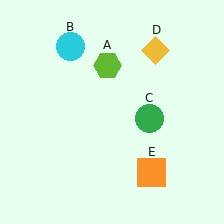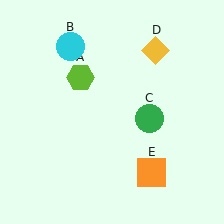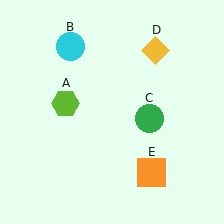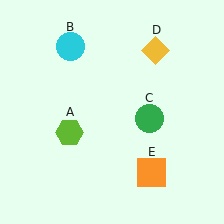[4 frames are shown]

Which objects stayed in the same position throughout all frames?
Cyan circle (object B) and green circle (object C) and yellow diamond (object D) and orange square (object E) remained stationary.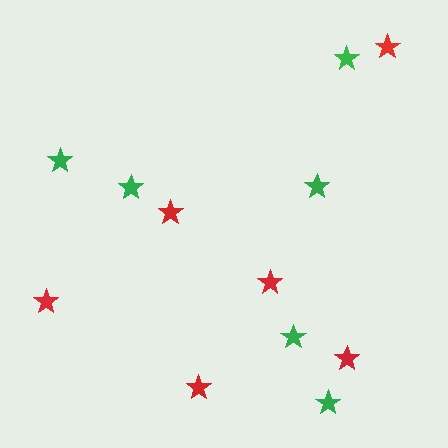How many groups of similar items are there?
There are 2 groups: one group of red stars (6) and one group of green stars (6).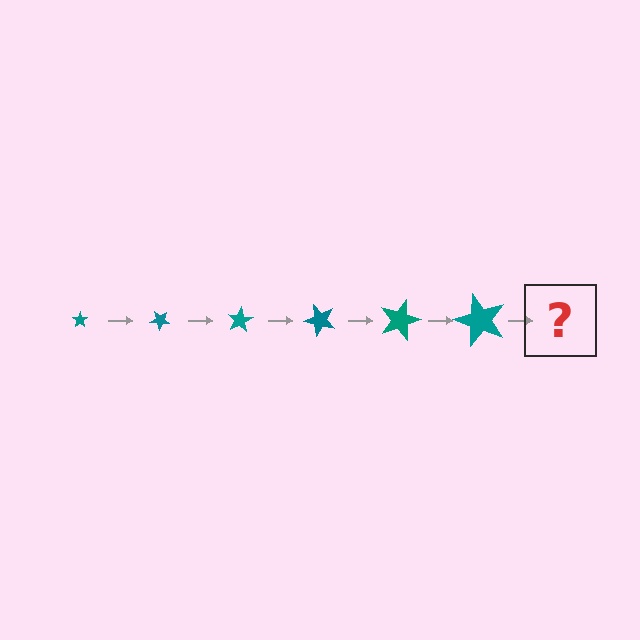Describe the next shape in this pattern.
It should be a star, larger than the previous one and rotated 240 degrees from the start.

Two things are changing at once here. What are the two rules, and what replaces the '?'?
The two rules are that the star grows larger each step and it rotates 40 degrees each step. The '?' should be a star, larger than the previous one and rotated 240 degrees from the start.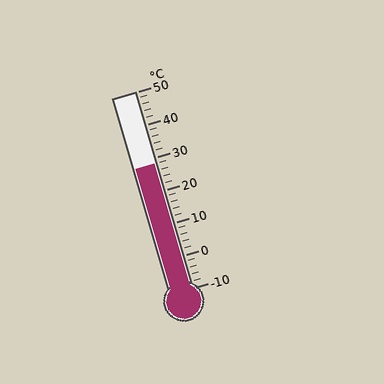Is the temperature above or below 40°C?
The temperature is below 40°C.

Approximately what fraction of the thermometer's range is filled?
The thermometer is filled to approximately 65% of its range.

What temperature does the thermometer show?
The thermometer shows approximately 28°C.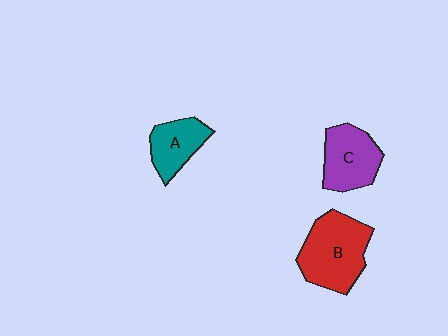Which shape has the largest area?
Shape B (red).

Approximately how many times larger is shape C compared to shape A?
Approximately 1.3 times.